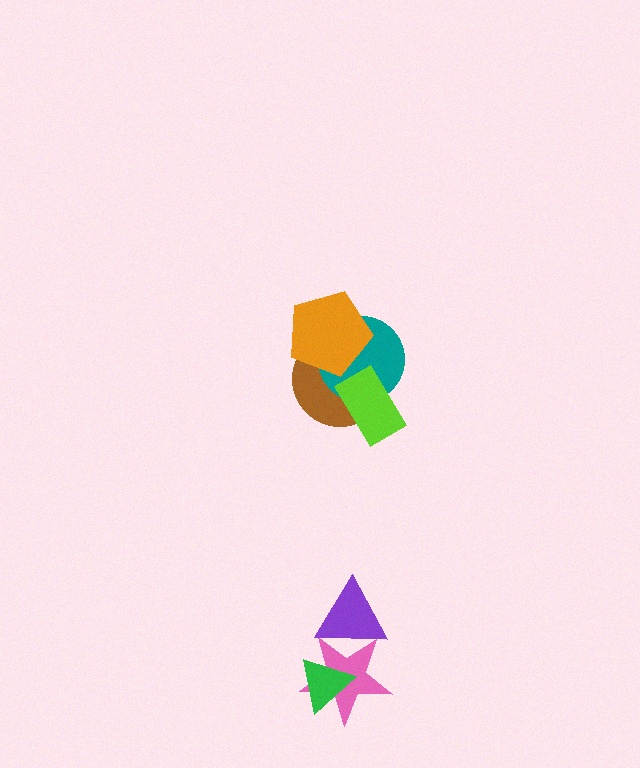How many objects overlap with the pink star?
2 objects overlap with the pink star.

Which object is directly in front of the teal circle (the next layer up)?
The lime rectangle is directly in front of the teal circle.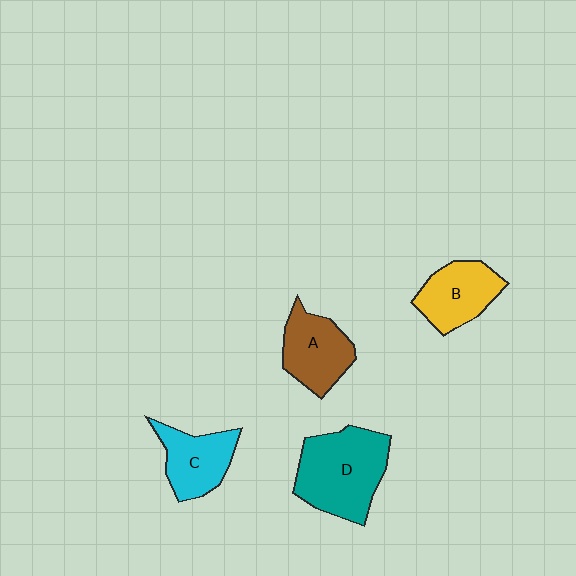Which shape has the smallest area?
Shape C (cyan).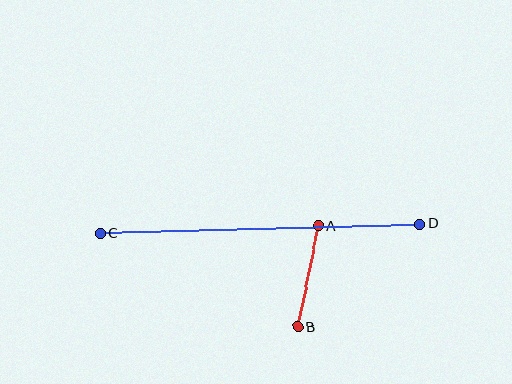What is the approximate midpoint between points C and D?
The midpoint is at approximately (260, 229) pixels.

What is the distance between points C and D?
The distance is approximately 319 pixels.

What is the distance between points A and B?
The distance is approximately 103 pixels.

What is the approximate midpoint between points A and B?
The midpoint is at approximately (308, 276) pixels.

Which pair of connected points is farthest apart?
Points C and D are farthest apart.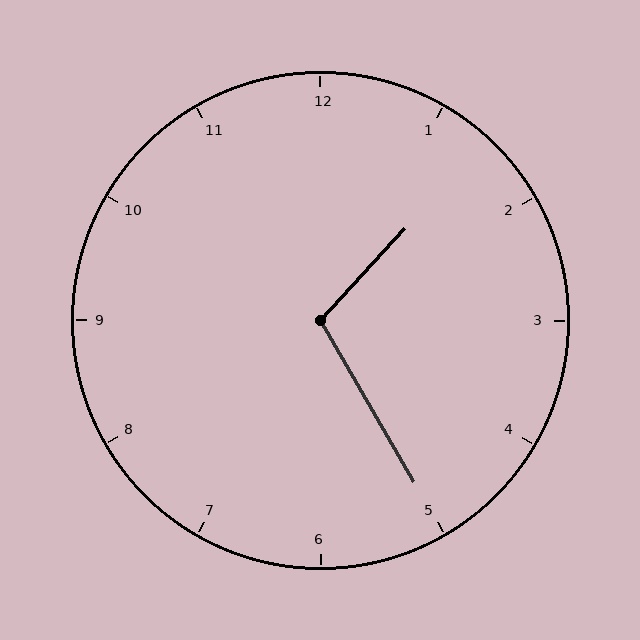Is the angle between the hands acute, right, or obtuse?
It is obtuse.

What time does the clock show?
1:25.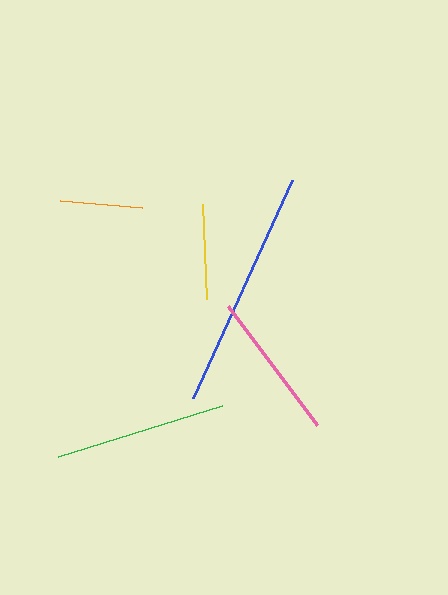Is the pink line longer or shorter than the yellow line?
The pink line is longer than the yellow line.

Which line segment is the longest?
The blue line is the longest at approximately 239 pixels.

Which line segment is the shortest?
The orange line is the shortest at approximately 82 pixels.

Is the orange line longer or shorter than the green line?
The green line is longer than the orange line.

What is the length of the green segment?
The green segment is approximately 172 pixels long.